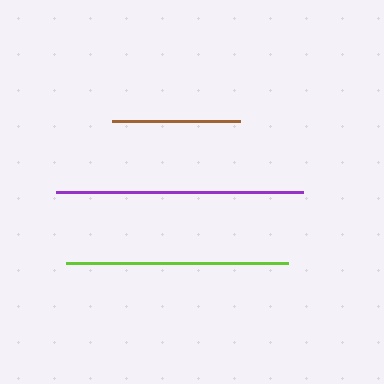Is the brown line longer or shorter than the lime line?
The lime line is longer than the brown line.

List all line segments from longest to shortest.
From longest to shortest: purple, lime, brown.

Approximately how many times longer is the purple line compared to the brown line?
The purple line is approximately 1.9 times the length of the brown line.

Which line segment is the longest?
The purple line is the longest at approximately 247 pixels.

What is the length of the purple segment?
The purple segment is approximately 247 pixels long.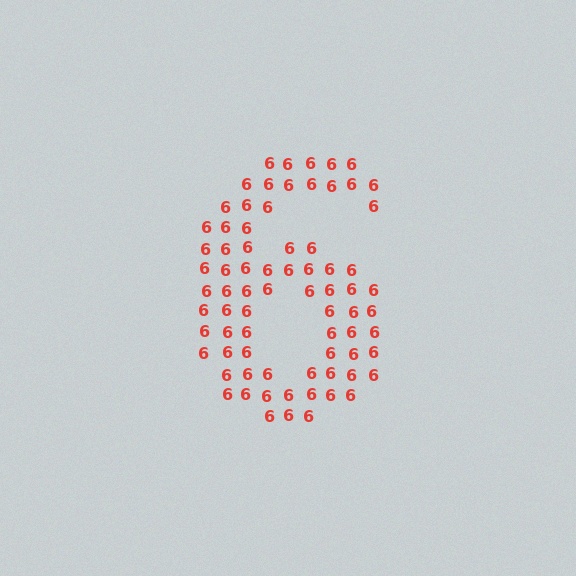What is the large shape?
The large shape is the digit 6.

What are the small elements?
The small elements are digit 6's.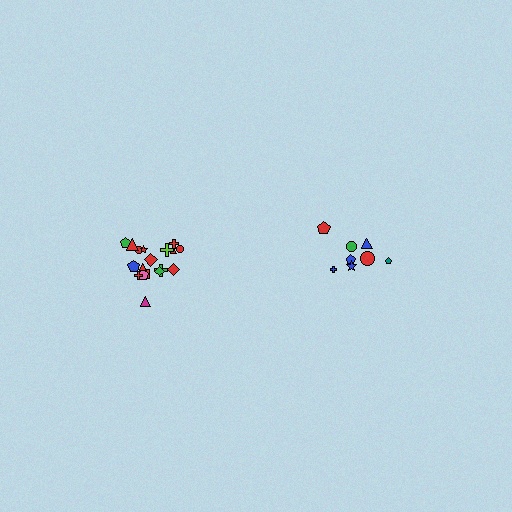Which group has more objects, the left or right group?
The left group.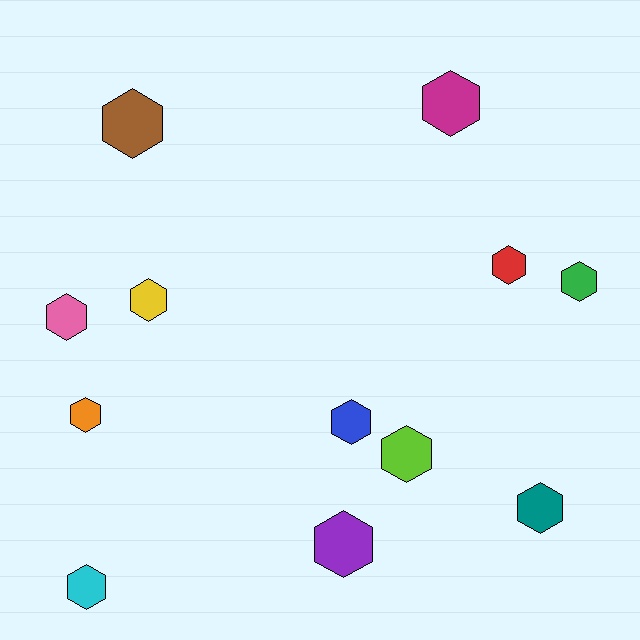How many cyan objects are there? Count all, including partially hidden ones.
There is 1 cyan object.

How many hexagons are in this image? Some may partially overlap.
There are 12 hexagons.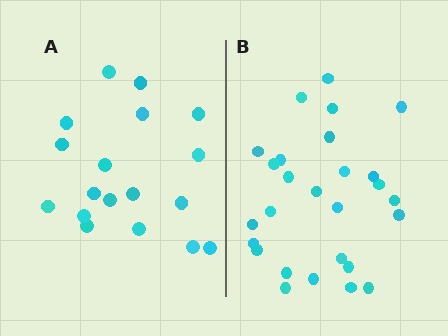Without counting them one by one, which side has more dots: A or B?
Region B (the right region) has more dots.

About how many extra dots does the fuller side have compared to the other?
Region B has roughly 8 or so more dots than region A.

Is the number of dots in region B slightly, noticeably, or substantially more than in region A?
Region B has substantially more. The ratio is roughly 1.5 to 1.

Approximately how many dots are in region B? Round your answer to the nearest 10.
About 30 dots. (The exact count is 27, which rounds to 30.)